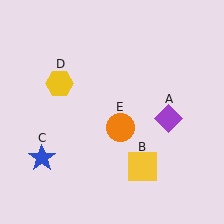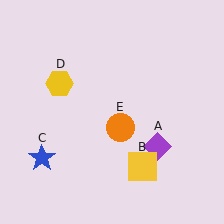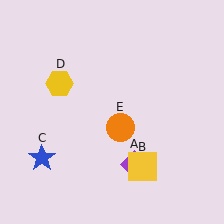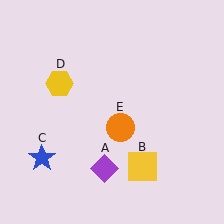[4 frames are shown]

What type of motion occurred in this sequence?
The purple diamond (object A) rotated clockwise around the center of the scene.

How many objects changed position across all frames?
1 object changed position: purple diamond (object A).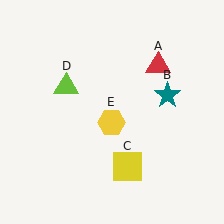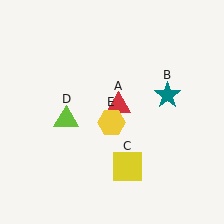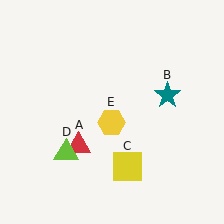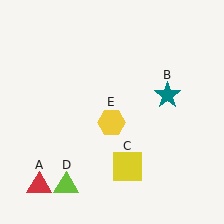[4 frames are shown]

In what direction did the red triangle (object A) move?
The red triangle (object A) moved down and to the left.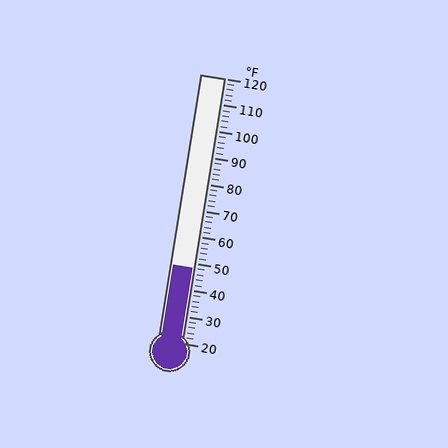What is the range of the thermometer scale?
The thermometer scale ranges from 20°F to 120°F.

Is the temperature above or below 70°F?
The temperature is below 70°F.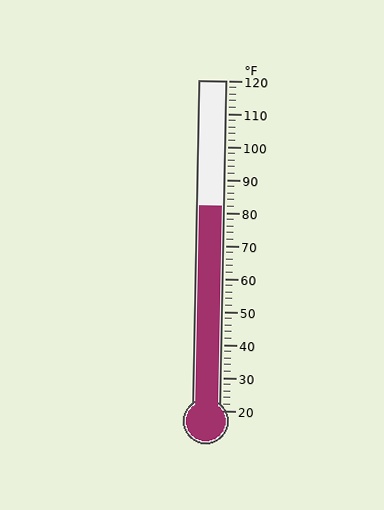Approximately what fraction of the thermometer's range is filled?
The thermometer is filled to approximately 60% of its range.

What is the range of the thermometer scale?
The thermometer scale ranges from 20°F to 120°F.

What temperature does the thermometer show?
The thermometer shows approximately 82°F.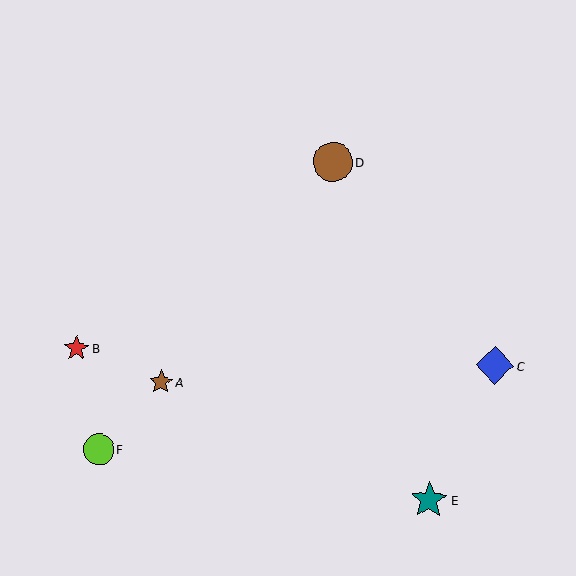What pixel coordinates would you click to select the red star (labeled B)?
Click at (77, 348) to select the red star B.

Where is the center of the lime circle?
The center of the lime circle is at (98, 449).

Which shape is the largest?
The brown circle (labeled D) is the largest.